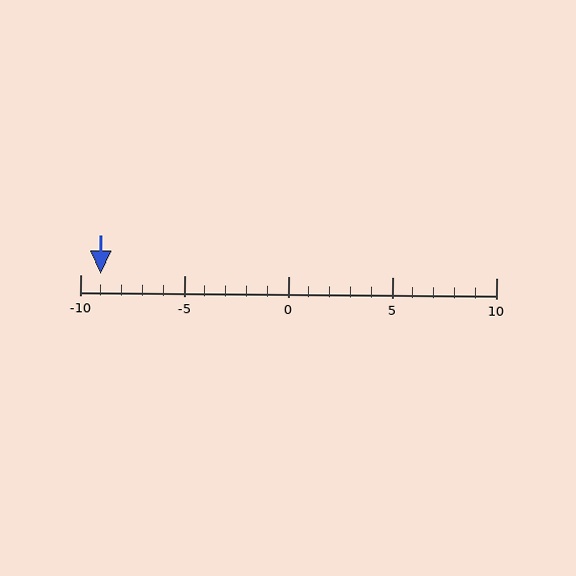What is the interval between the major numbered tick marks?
The major tick marks are spaced 5 units apart.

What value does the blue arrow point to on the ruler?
The blue arrow points to approximately -9.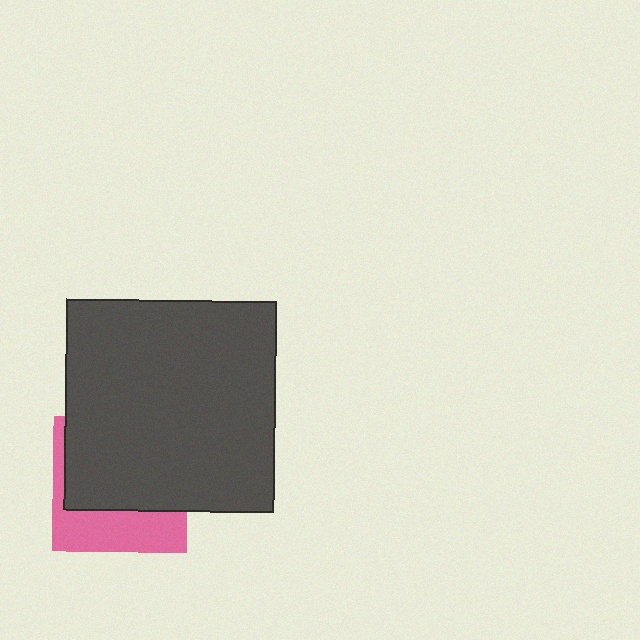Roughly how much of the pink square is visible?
A small part of it is visible (roughly 36%).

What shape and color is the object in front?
The object in front is a dark gray square.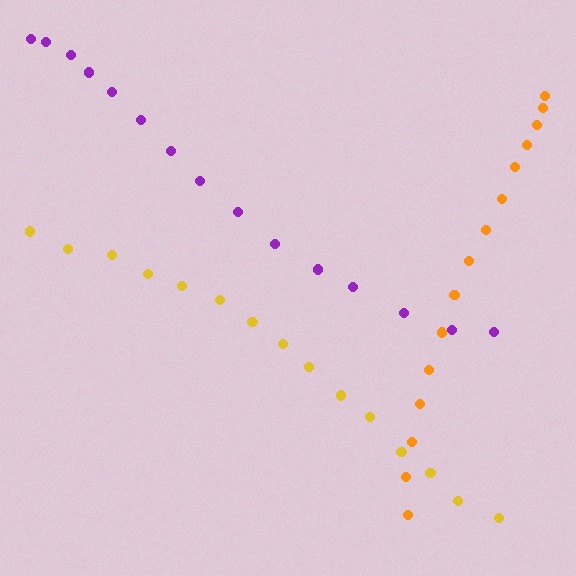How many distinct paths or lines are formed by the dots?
There are 3 distinct paths.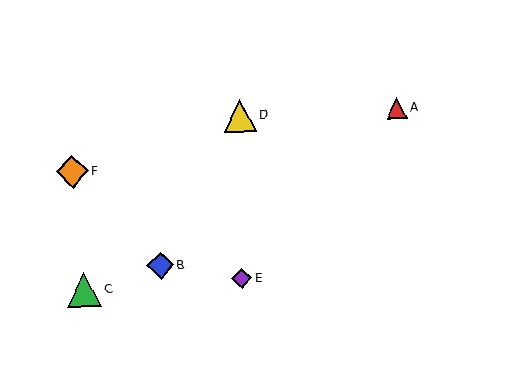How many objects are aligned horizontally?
2 objects (A, D) are aligned horizontally.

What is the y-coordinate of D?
Object D is at y≈116.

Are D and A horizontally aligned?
Yes, both are at y≈116.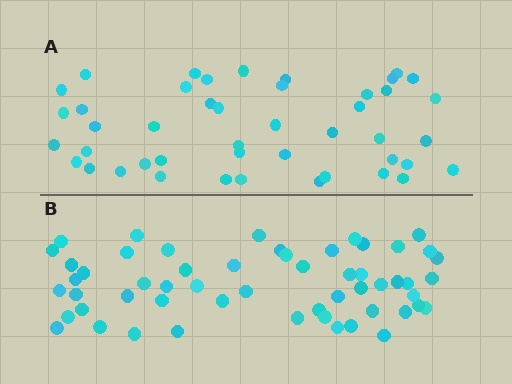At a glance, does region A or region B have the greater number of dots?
Region B (the bottom region) has more dots.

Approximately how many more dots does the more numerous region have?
Region B has roughly 10 or so more dots than region A.